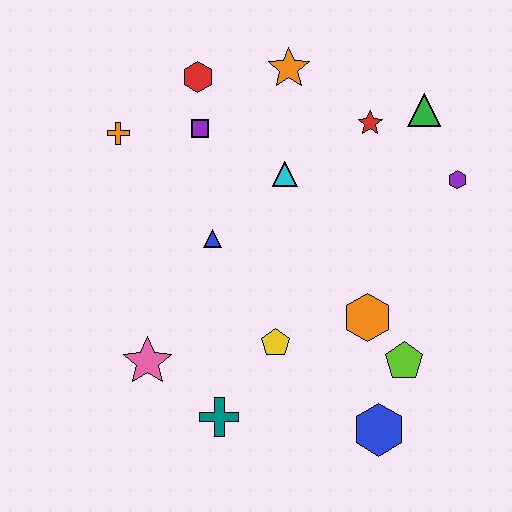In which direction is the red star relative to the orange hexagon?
The red star is above the orange hexagon.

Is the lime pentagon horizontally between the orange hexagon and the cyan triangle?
No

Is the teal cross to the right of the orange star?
No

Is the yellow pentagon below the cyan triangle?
Yes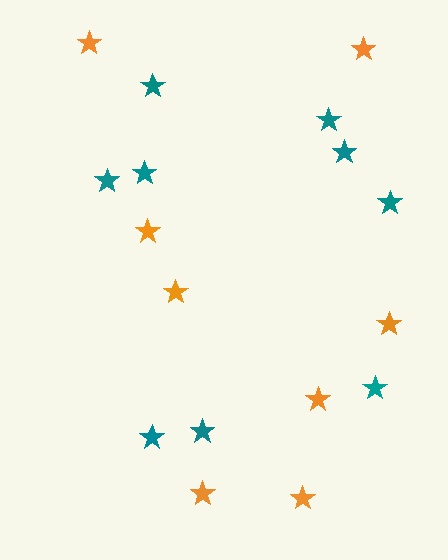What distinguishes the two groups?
There are 2 groups: one group of teal stars (9) and one group of orange stars (8).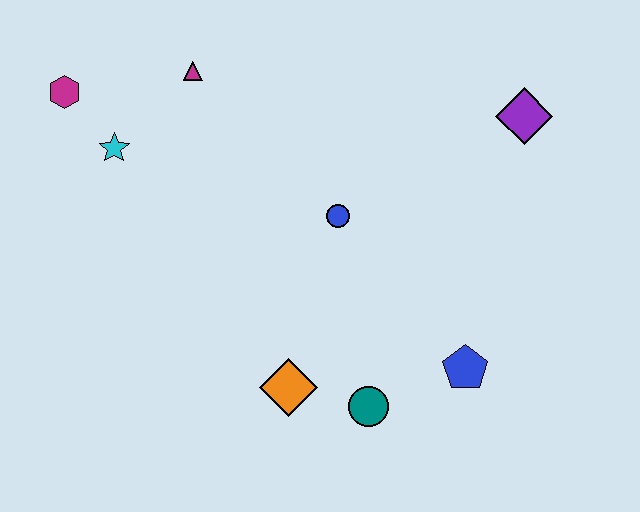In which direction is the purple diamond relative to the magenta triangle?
The purple diamond is to the right of the magenta triangle.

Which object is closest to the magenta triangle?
The cyan star is closest to the magenta triangle.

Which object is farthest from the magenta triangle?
The blue pentagon is farthest from the magenta triangle.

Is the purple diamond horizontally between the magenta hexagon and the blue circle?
No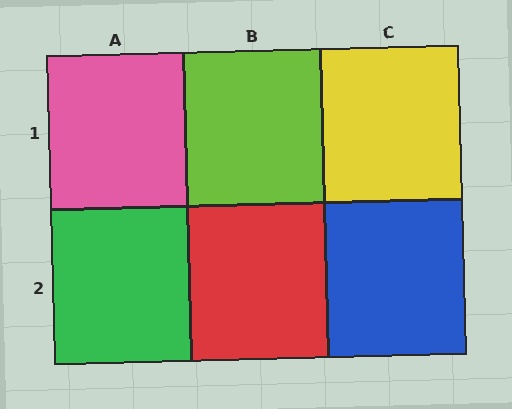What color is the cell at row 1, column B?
Lime.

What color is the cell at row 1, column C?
Yellow.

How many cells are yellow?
1 cell is yellow.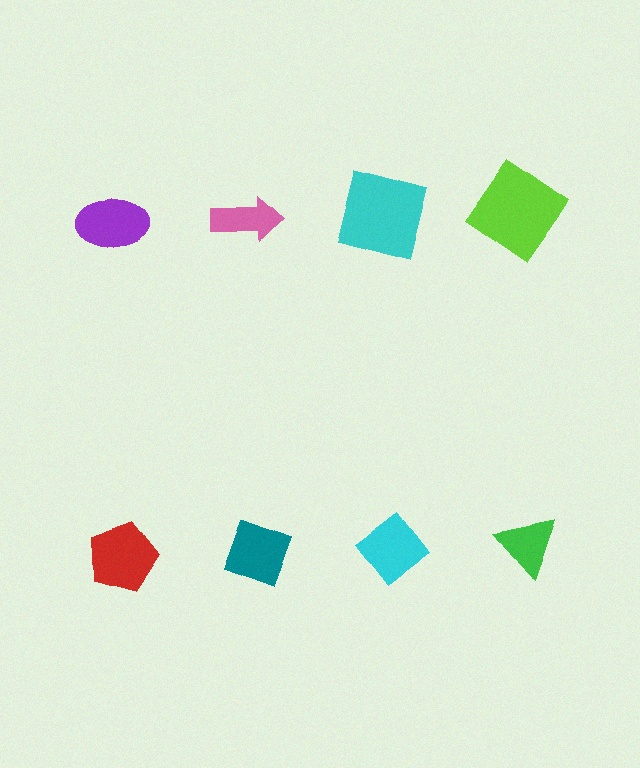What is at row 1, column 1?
A purple ellipse.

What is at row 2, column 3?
A cyan diamond.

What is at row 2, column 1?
A red pentagon.